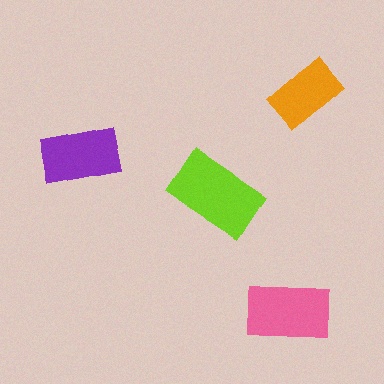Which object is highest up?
The orange rectangle is topmost.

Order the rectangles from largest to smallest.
the lime one, the pink one, the purple one, the orange one.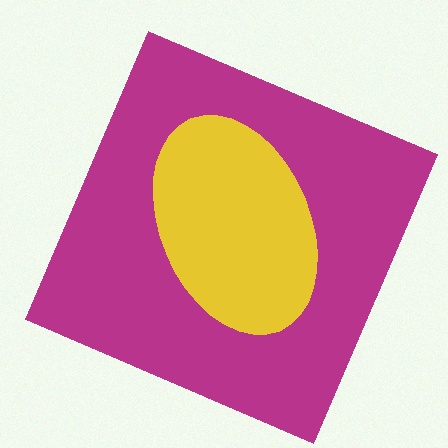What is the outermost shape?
The magenta square.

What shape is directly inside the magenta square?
The yellow ellipse.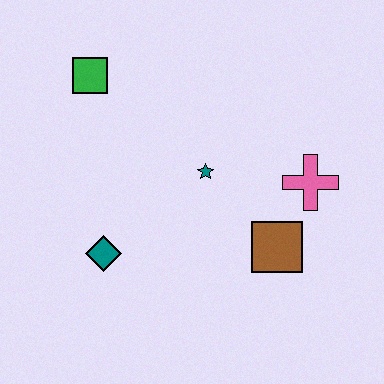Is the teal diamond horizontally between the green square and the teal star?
Yes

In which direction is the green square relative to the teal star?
The green square is to the left of the teal star.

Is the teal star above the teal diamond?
Yes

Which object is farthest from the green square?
The brown square is farthest from the green square.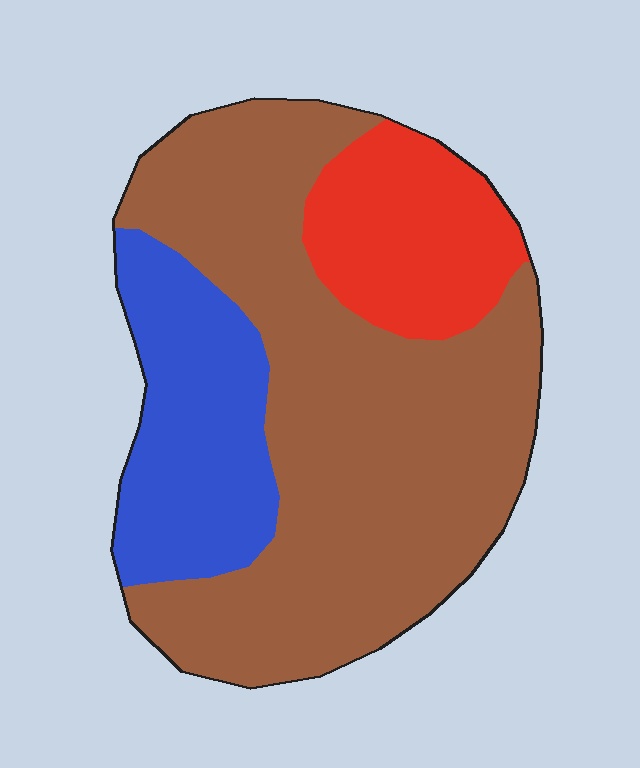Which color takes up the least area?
Red, at roughly 15%.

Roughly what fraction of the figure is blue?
Blue covers around 20% of the figure.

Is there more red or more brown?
Brown.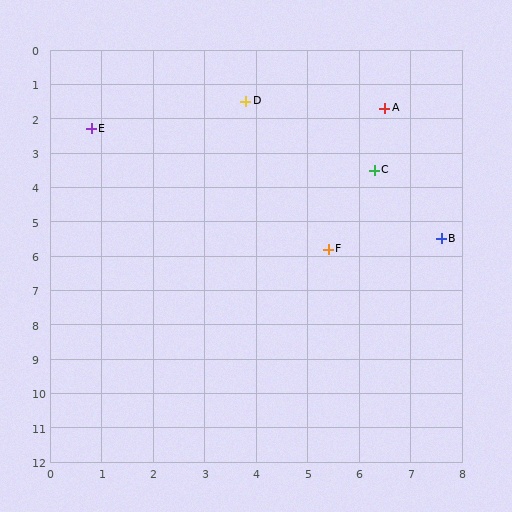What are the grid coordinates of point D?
Point D is at approximately (3.8, 1.5).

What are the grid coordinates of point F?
Point F is at approximately (5.4, 5.8).